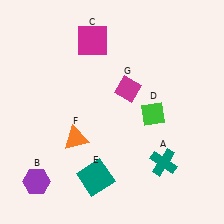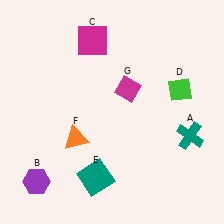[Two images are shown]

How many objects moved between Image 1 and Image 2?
2 objects moved between the two images.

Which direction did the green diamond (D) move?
The green diamond (D) moved right.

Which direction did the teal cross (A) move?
The teal cross (A) moved up.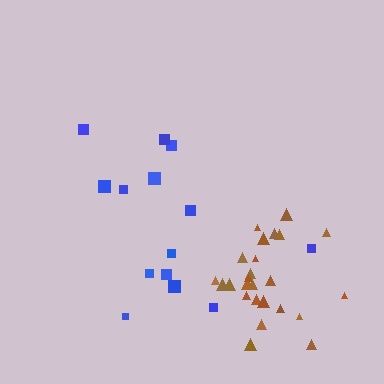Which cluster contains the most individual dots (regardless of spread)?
Brown (25).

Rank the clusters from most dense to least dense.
brown, blue.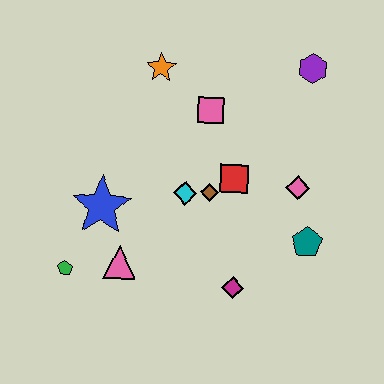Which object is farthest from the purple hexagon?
The green pentagon is farthest from the purple hexagon.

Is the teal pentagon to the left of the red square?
No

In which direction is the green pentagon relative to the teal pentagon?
The green pentagon is to the left of the teal pentagon.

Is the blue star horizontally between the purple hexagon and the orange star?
No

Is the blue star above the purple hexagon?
No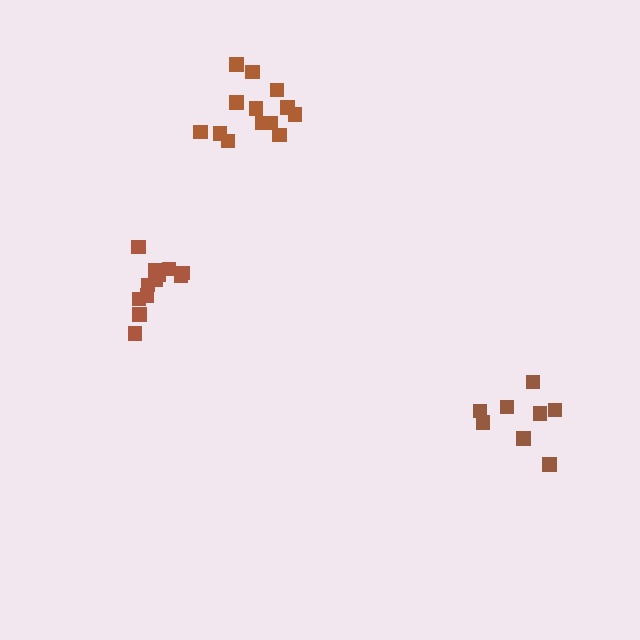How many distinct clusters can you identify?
There are 3 distinct clusters.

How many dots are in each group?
Group 1: 13 dots, Group 2: 12 dots, Group 3: 8 dots (33 total).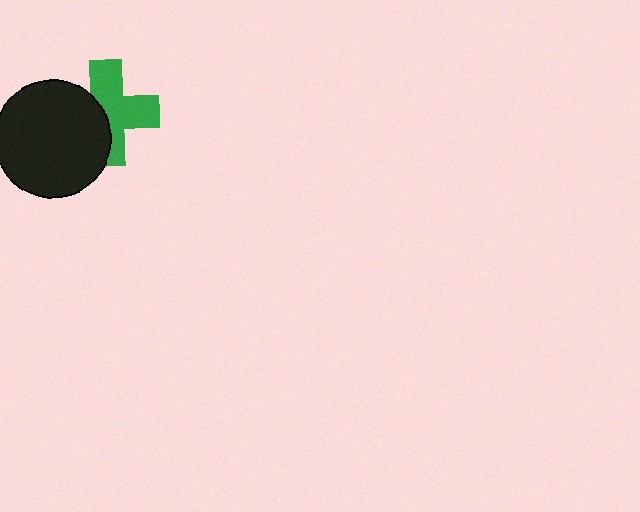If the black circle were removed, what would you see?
You would see the complete green cross.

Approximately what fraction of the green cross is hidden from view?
Roughly 39% of the green cross is hidden behind the black circle.